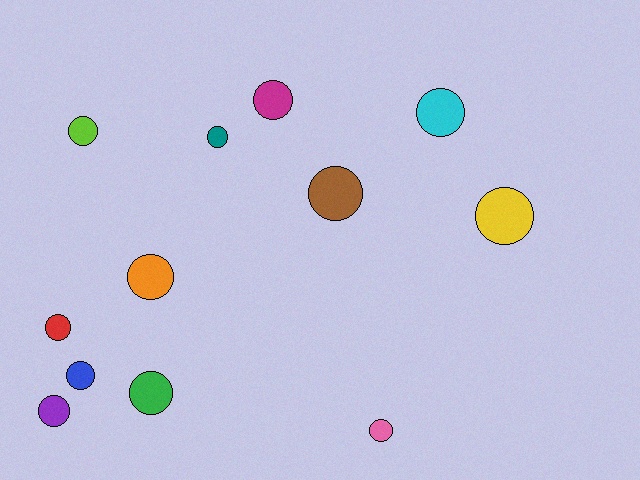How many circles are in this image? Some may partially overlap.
There are 12 circles.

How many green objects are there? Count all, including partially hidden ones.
There is 1 green object.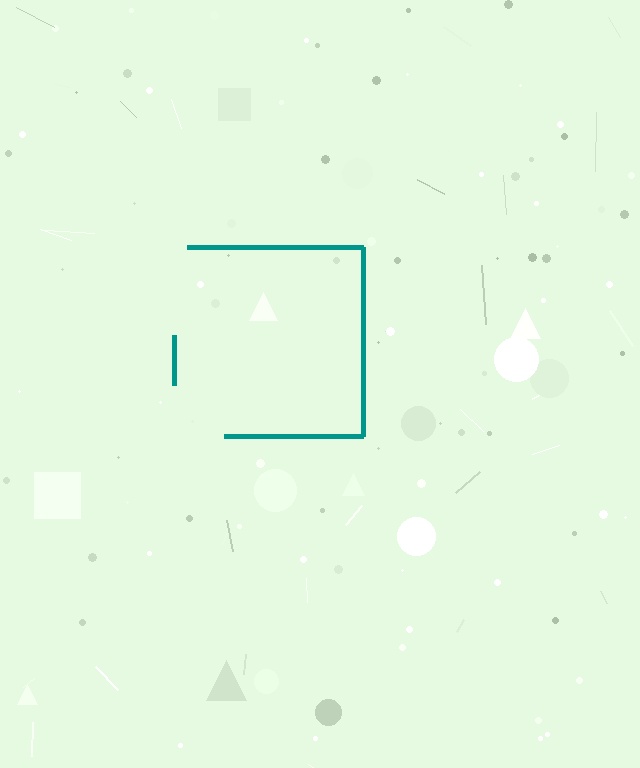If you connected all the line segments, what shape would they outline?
They would outline a square.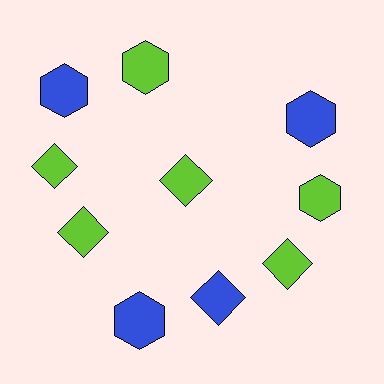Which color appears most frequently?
Lime, with 6 objects.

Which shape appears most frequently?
Diamond, with 5 objects.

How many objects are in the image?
There are 10 objects.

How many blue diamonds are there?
There is 1 blue diamond.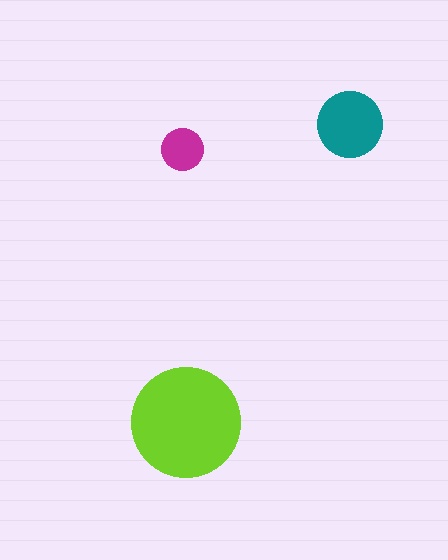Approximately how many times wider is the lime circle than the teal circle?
About 1.5 times wider.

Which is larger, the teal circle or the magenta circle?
The teal one.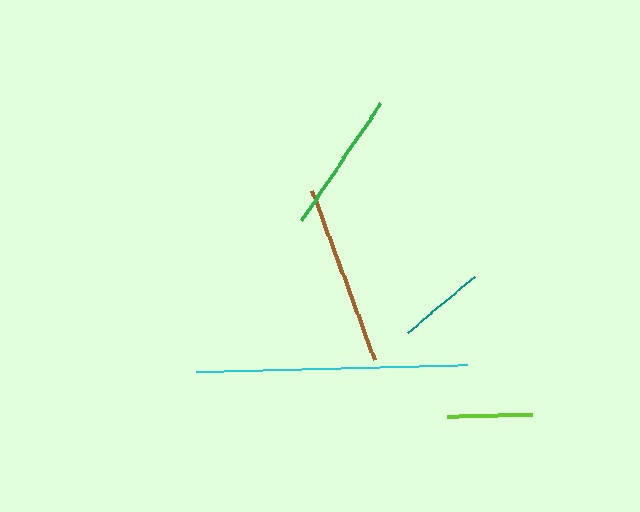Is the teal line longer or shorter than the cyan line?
The cyan line is longer than the teal line.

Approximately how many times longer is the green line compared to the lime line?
The green line is approximately 1.7 times the length of the lime line.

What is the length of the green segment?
The green segment is approximately 141 pixels long.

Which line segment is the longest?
The cyan line is the longest at approximately 271 pixels.